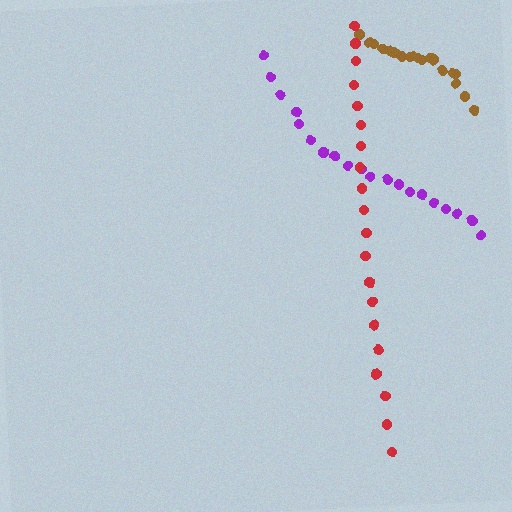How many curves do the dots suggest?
There are 3 distinct paths.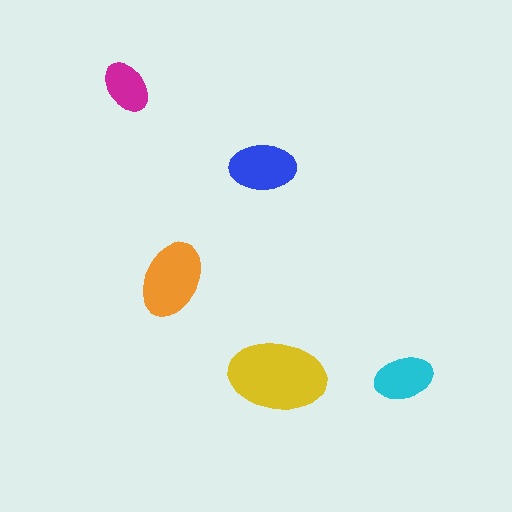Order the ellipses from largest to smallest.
the yellow one, the orange one, the blue one, the cyan one, the magenta one.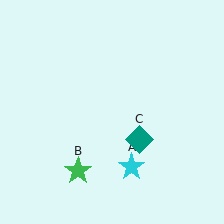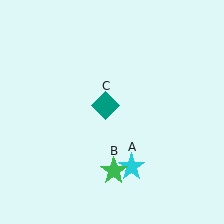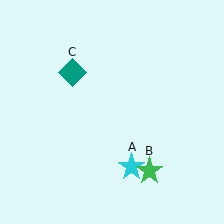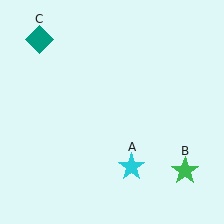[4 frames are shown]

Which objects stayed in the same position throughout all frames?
Cyan star (object A) remained stationary.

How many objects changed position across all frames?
2 objects changed position: green star (object B), teal diamond (object C).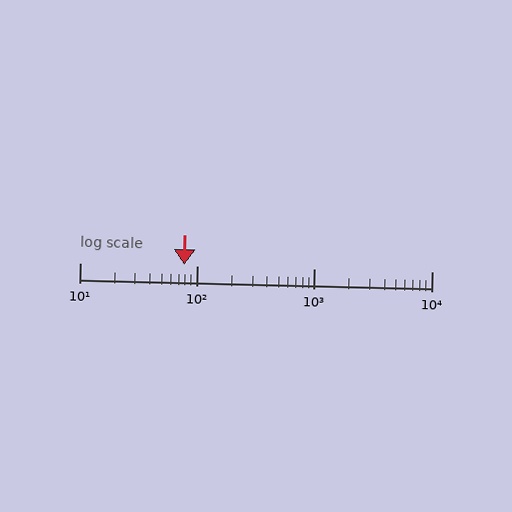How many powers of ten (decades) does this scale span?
The scale spans 3 decades, from 10 to 10000.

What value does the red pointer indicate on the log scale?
The pointer indicates approximately 77.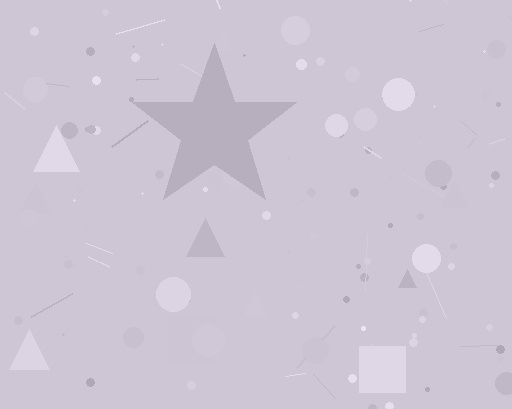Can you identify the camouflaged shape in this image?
The camouflaged shape is a star.